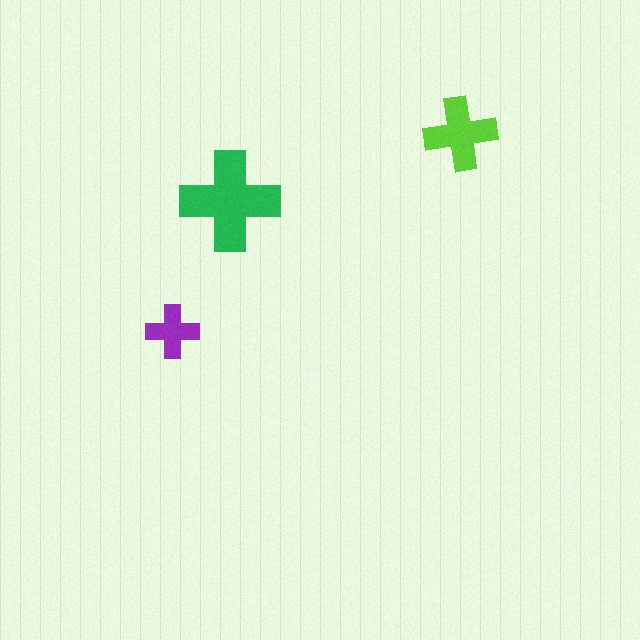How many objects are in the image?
There are 3 objects in the image.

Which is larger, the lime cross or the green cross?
The green one.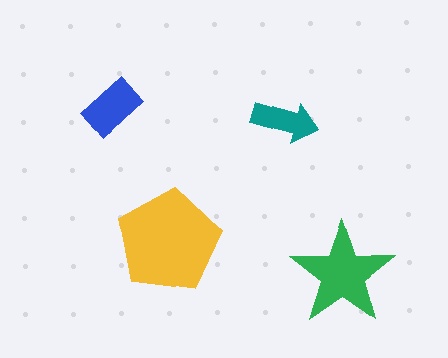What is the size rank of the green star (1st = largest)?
2nd.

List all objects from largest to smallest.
The yellow pentagon, the green star, the blue rectangle, the teal arrow.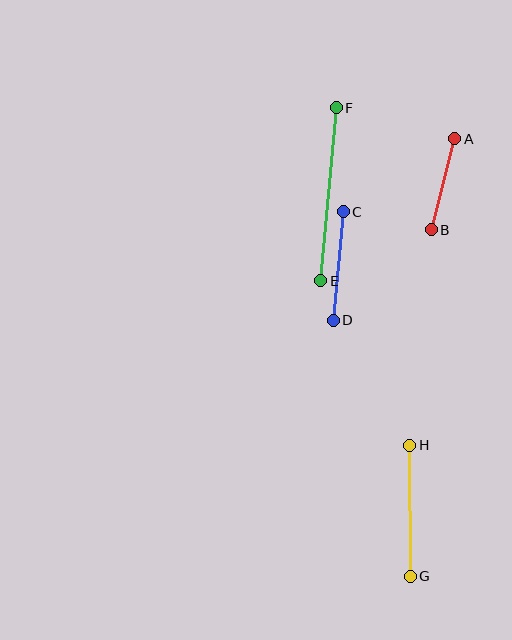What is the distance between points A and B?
The distance is approximately 94 pixels.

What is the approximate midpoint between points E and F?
The midpoint is at approximately (328, 194) pixels.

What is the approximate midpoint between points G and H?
The midpoint is at approximately (410, 511) pixels.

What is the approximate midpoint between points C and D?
The midpoint is at approximately (338, 266) pixels.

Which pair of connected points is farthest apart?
Points E and F are farthest apart.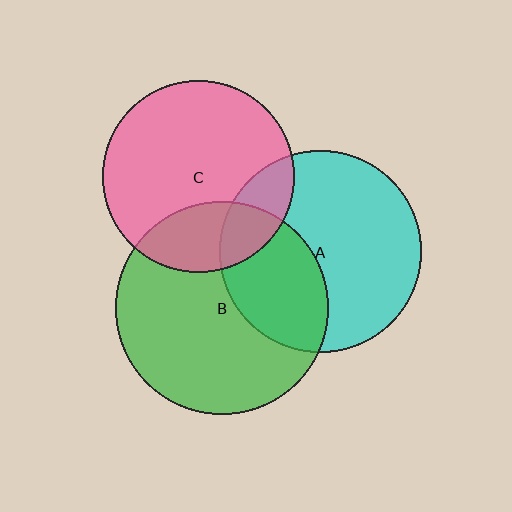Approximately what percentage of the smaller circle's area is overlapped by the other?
Approximately 25%.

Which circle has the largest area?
Circle B (green).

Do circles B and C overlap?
Yes.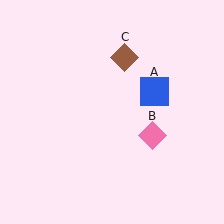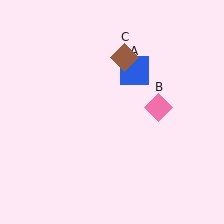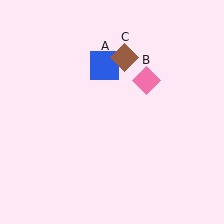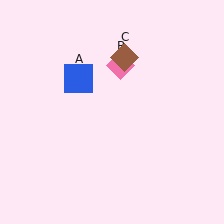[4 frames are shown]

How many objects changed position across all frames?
2 objects changed position: blue square (object A), pink diamond (object B).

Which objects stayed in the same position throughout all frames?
Brown diamond (object C) remained stationary.